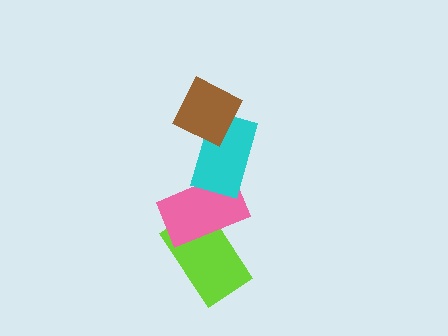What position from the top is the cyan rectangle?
The cyan rectangle is 2nd from the top.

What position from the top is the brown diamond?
The brown diamond is 1st from the top.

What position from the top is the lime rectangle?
The lime rectangle is 4th from the top.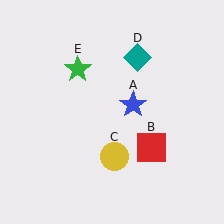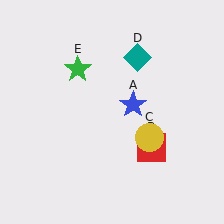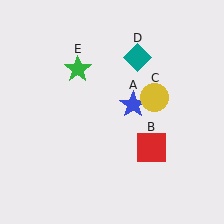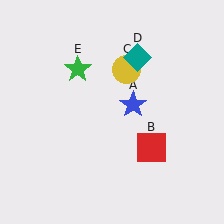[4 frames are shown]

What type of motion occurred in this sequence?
The yellow circle (object C) rotated counterclockwise around the center of the scene.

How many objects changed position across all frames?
1 object changed position: yellow circle (object C).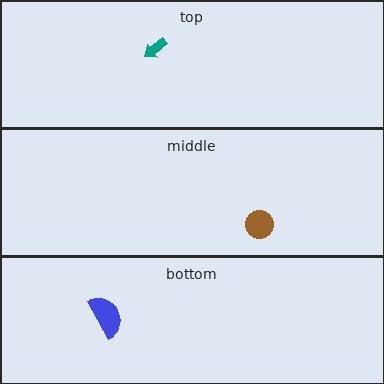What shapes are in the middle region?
The brown circle.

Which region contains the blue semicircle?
The bottom region.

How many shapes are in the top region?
1.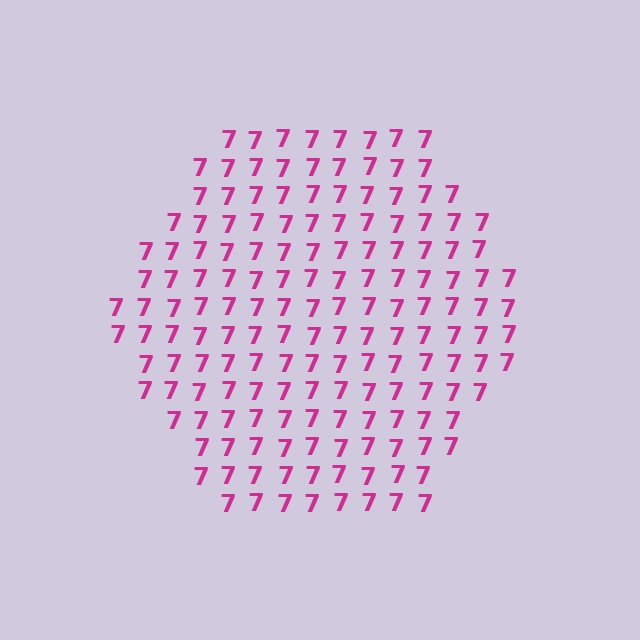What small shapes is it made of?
It is made of small digit 7's.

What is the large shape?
The large shape is a hexagon.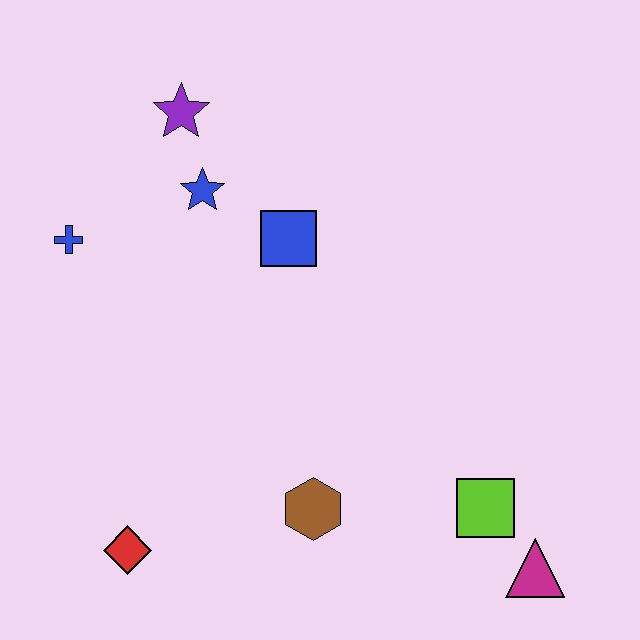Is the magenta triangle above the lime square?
No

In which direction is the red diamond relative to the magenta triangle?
The red diamond is to the left of the magenta triangle.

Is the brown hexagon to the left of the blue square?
No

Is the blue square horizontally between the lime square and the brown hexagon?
No